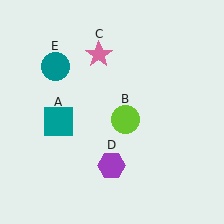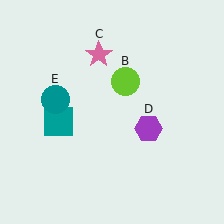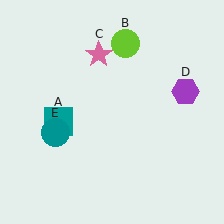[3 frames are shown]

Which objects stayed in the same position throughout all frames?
Teal square (object A) and pink star (object C) remained stationary.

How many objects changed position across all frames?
3 objects changed position: lime circle (object B), purple hexagon (object D), teal circle (object E).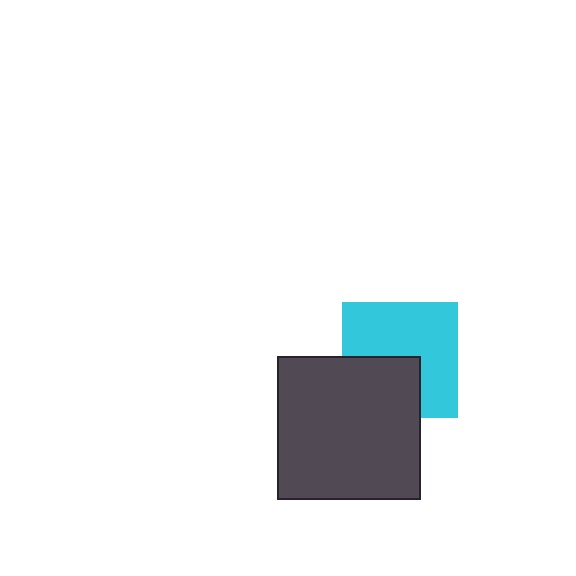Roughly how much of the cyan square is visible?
About half of it is visible (roughly 63%).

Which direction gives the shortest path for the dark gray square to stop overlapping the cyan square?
Moving down gives the shortest separation.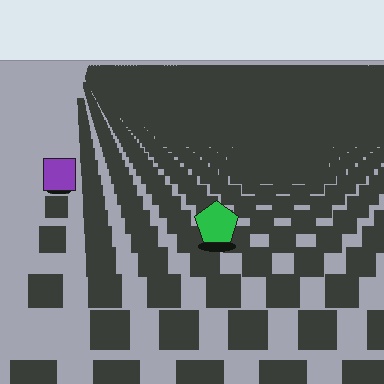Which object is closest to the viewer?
The green pentagon is closest. The texture marks near it are larger and more spread out.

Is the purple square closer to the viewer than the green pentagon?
No. The green pentagon is closer — you can tell from the texture gradient: the ground texture is coarser near it.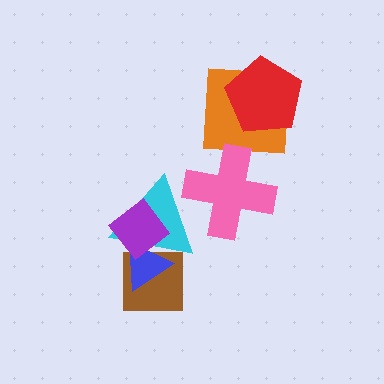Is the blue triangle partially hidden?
Yes, it is partially covered by another shape.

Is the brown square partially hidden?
Yes, it is partially covered by another shape.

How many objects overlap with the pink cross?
1 object overlaps with the pink cross.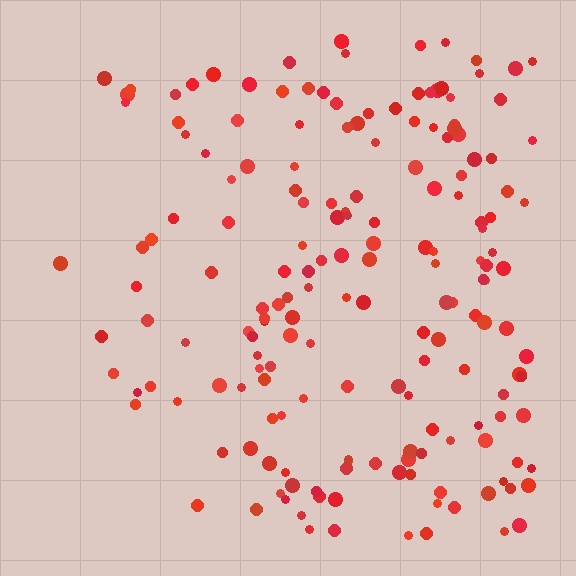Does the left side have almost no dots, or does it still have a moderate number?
Still a moderate number, just noticeably fewer than the right.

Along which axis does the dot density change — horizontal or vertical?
Horizontal.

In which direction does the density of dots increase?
From left to right, with the right side densest.